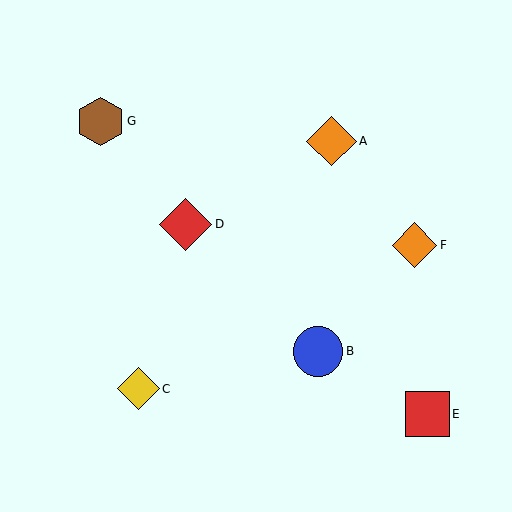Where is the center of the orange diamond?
The center of the orange diamond is at (415, 245).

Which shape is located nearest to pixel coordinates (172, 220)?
The red diamond (labeled D) at (186, 224) is nearest to that location.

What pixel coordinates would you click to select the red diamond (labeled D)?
Click at (186, 224) to select the red diamond D.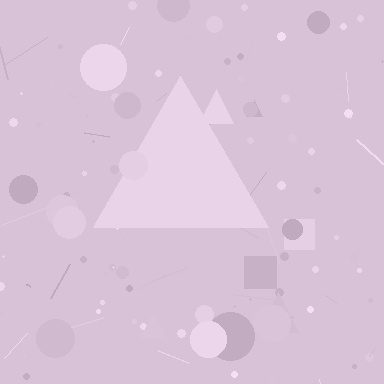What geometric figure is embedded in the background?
A triangle is embedded in the background.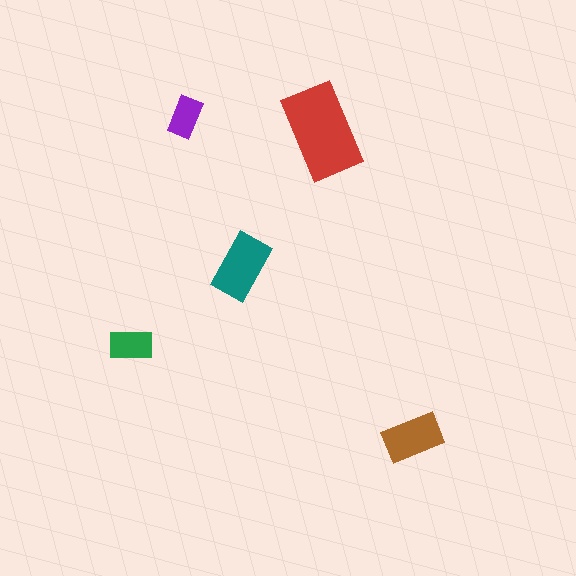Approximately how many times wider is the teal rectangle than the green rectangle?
About 1.5 times wider.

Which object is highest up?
The purple rectangle is topmost.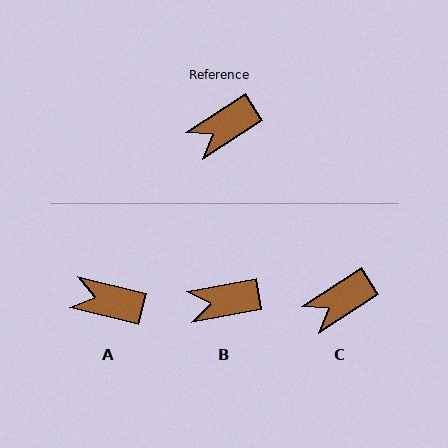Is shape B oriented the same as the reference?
No, it is off by about 22 degrees.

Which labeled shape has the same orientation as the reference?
C.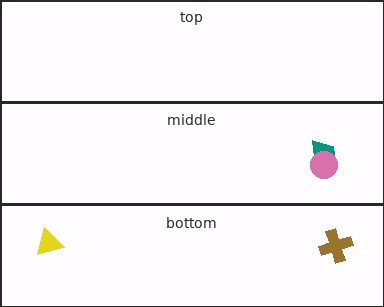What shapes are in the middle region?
The teal trapezoid, the pink circle.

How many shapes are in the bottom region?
2.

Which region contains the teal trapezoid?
The middle region.